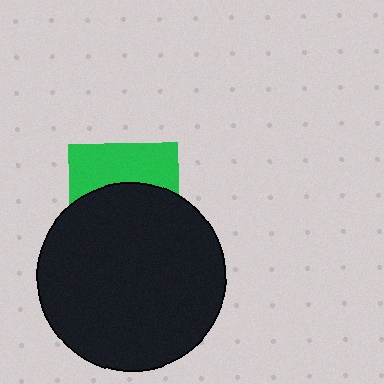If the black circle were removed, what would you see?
You would see the complete green square.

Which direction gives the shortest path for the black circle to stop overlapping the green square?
Moving down gives the shortest separation.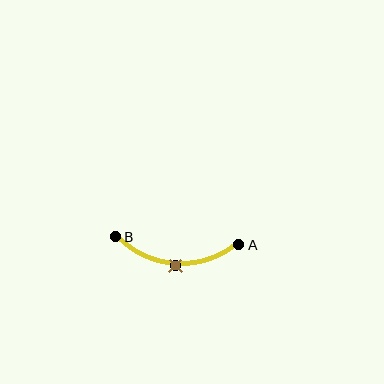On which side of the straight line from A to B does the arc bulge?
The arc bulges below the straight line connecting A and B.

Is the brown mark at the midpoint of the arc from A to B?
Yes. The brown mark lies on the arc at equal arc-length from both A and B — it is the arc midpoint.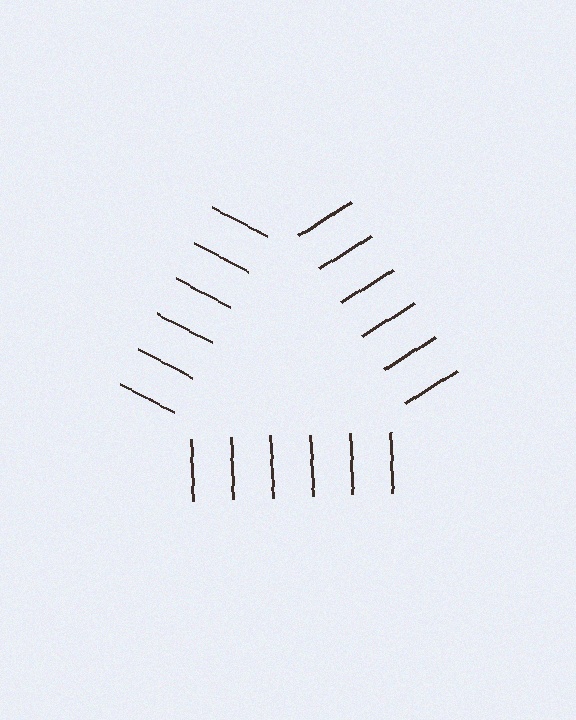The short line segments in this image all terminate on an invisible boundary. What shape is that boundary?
An illusory triangle — the line segments terminate on its edges but no continuous stroke is drawn.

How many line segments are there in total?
18 — 6 along each of the 3 edges.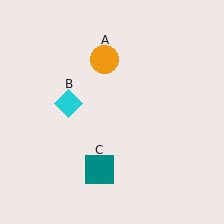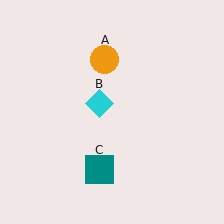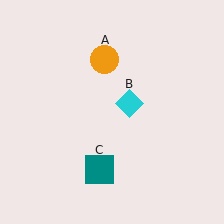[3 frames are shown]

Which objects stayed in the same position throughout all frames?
Orange circle (object A) and teal square (object C) remained stationary.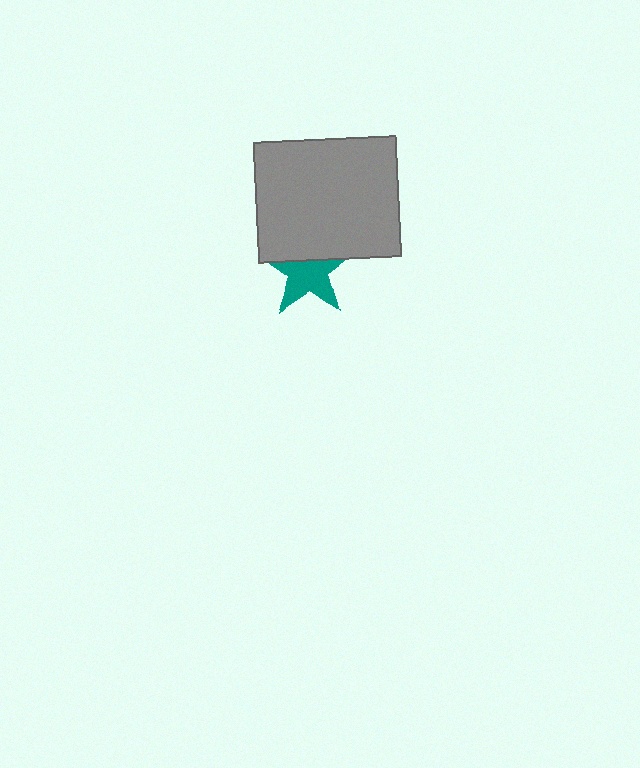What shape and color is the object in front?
The object in front is a gray rectangle.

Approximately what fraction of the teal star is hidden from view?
Roughly 36% of the teal star is hidden behind the gray rectangle.